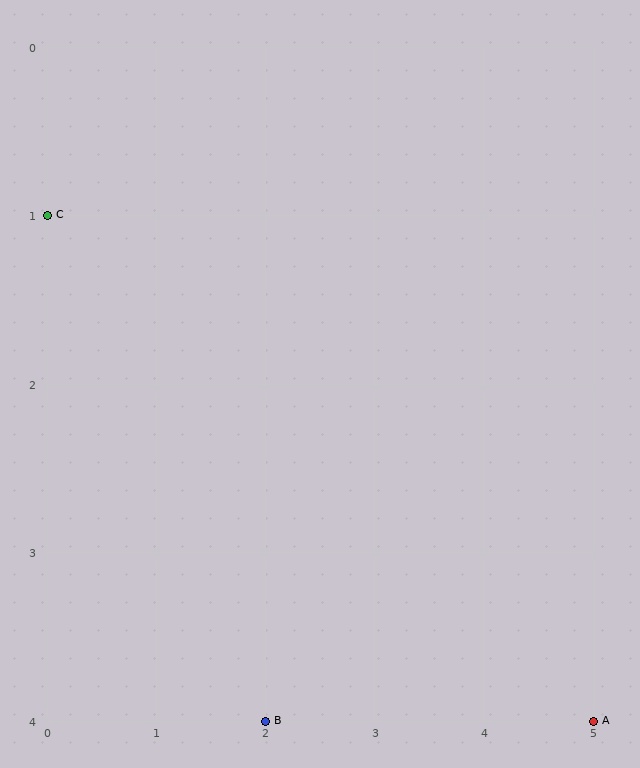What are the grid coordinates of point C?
Point C is at grid coordinates (0, 1).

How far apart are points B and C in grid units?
Points B and C are 2 columns and 3 rows apart (about 3.6 grid units diagonally).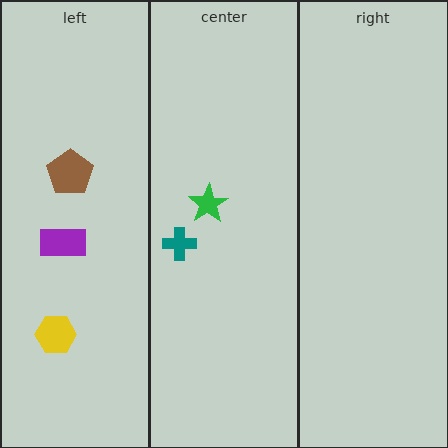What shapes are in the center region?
The teal cross, the green star.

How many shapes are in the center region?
2.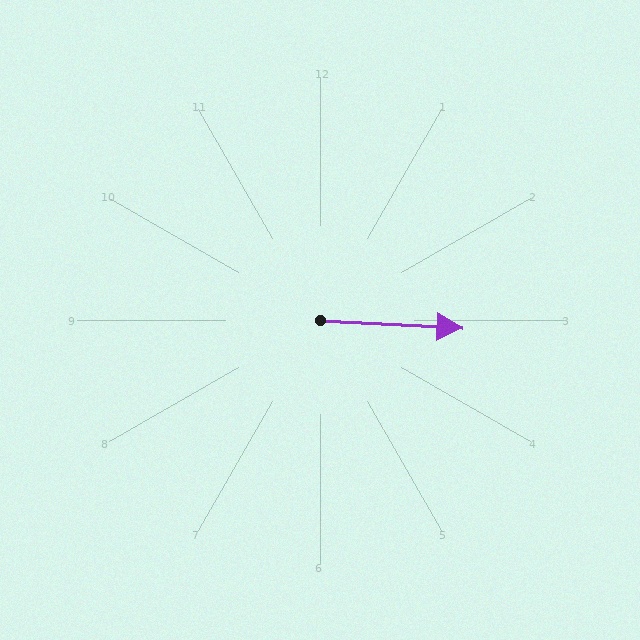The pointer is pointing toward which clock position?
Roughly 3 o'clock.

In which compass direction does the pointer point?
East.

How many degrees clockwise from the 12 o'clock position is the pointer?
Approximately 93 degrees.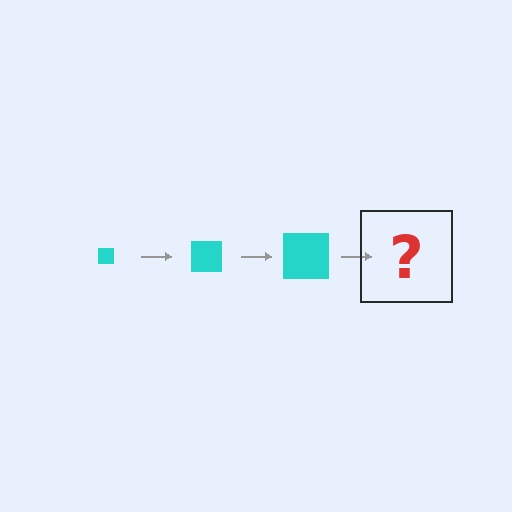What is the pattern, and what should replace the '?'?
The pattern is that the square gets progressively larger each step. The '?' should be a cyan square, larger than the previous one.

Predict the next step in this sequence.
The next step is a cyan square, larger than the previous one.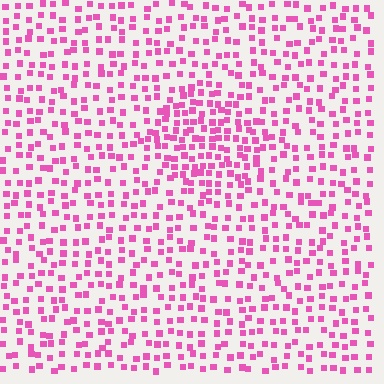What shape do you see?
I see a diamond.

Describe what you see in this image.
The image contains small pink elements arranged at two different densities. A diamond-shaped region is visible where the elements are more densely packed than the surrounding area.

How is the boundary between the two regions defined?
The boundary is defined by a change in element density (approximately 1.7x ratio). All elements are the same color, size, and shape.